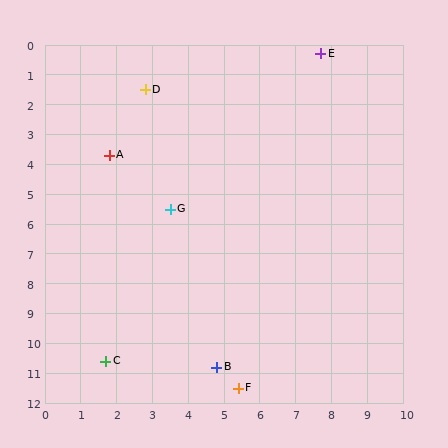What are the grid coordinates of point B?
Point B is at approximately (4.8, 10.8).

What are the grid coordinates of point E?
Point E is at approximately (7.7, 0.3).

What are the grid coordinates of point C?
Point C is at approximately (1.7, 10.6).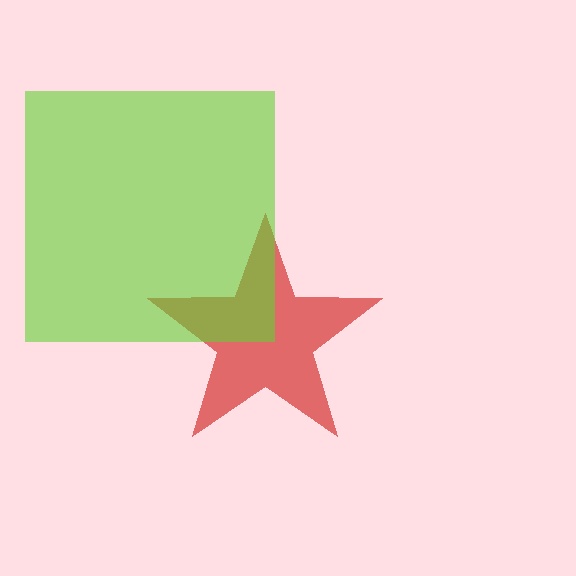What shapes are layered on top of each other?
The layered shapes are: a red star, a lime square.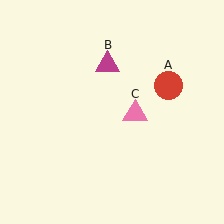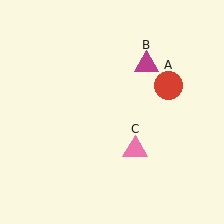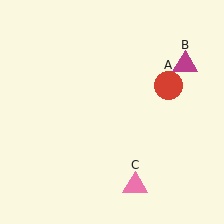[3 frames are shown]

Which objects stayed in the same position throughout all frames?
Red circle (object A) remained stationary.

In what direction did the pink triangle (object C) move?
The pink triangle (object C) moved down.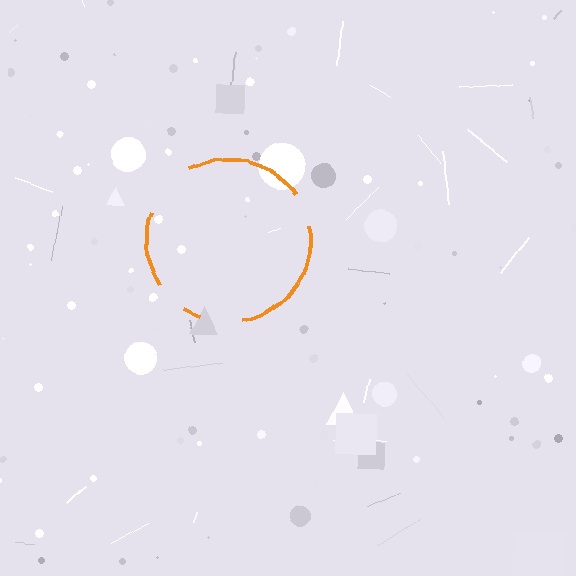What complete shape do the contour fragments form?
The contour fragments form a circle.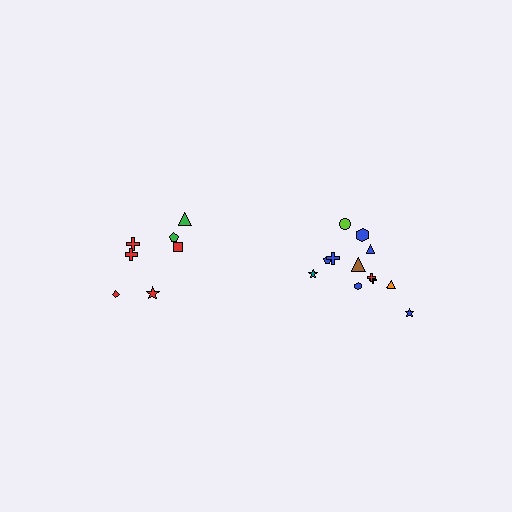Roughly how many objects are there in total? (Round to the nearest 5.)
Roughly 20 objects in total.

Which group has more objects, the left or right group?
The right group.